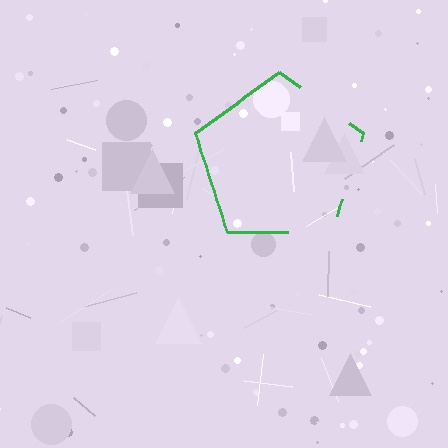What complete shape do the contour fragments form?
The contour fragments form a pentagon.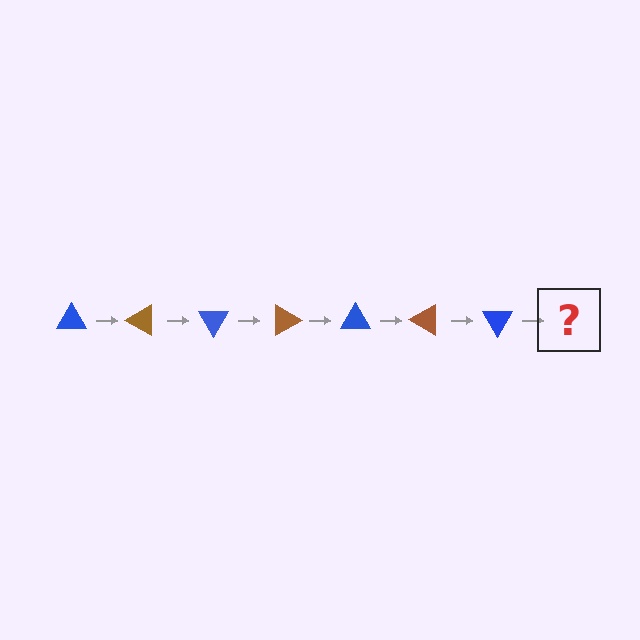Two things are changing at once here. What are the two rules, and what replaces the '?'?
The two rules are that it rotates 30 degrees each step and the color cycles through blue and brown. The '?' should be a brown triangle, rotated 210 degrees from the start.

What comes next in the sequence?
The next element should be a brown triangle, rotated 210 degrees from the start.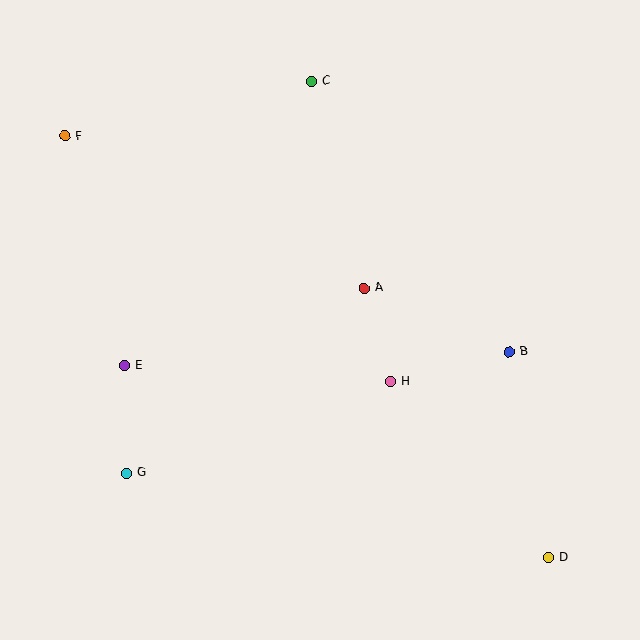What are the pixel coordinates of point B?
Point B is at (510, 352).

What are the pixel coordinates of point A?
Point A is at (364, 288).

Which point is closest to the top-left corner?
Point F is closest to the top-left corner.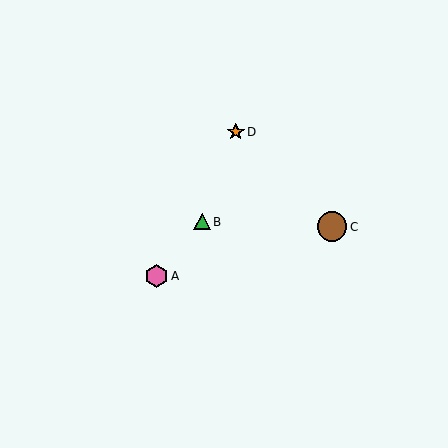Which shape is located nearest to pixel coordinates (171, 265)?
The pink hexagon (labeled A) at (156, 276) is nearest to that location.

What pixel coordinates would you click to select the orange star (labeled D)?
Click at (236, 132) to select the orange star D.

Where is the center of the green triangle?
The center of the green triangle is at (202, 222).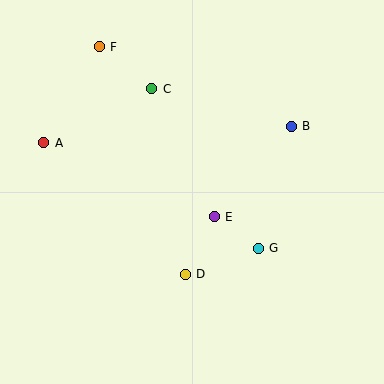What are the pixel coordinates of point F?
Point F is at (99, 47).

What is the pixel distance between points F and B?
The distance between F and B is 208 pixels.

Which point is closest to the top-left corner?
Point F is closest to the top-left corner.